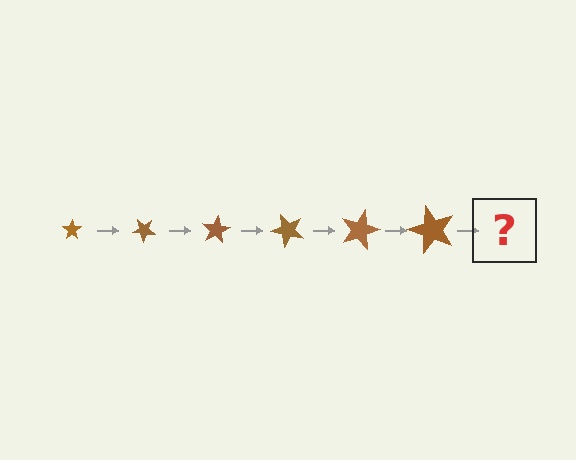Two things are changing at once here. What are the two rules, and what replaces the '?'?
The two rules are that the star grows larger each step and it rotates 40 degrees each step. The '?' should be a star, larger than the previous one and rotated 240 degrees from the start.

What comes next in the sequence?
The next element should be a star, larger than the previous one and rotated 240 degrees from the start.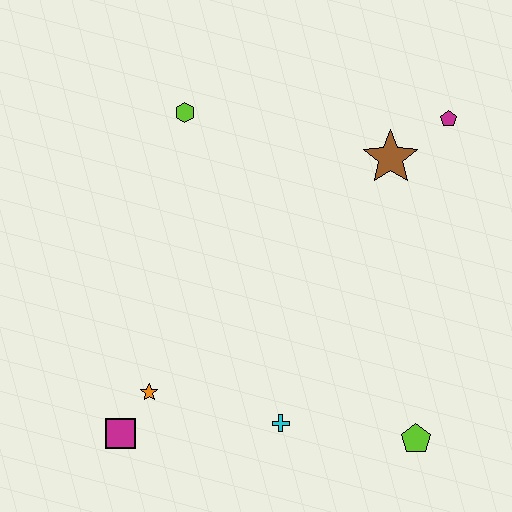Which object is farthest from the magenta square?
The magenta pentagon is farthest from the magenta square.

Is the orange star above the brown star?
No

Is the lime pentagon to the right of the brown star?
Yes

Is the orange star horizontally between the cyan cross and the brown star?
No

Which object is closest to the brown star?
The magenta pentagon is closest to the brown star.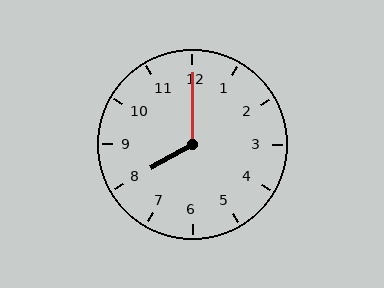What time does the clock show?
8:00.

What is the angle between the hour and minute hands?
Approximately 120 degrees.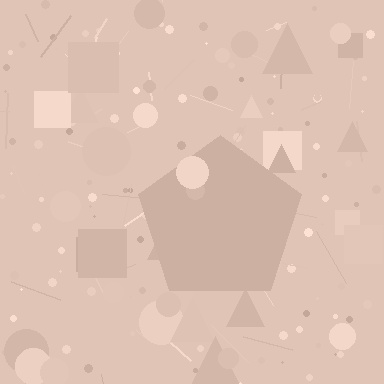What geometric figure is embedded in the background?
A pentagon is embedded in the background.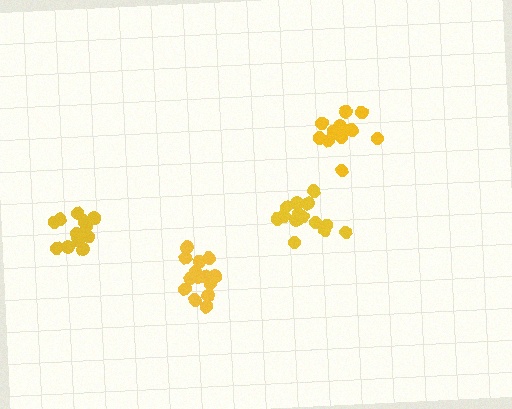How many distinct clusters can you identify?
There are 4 distinct clusters.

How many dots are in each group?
Group 1: 15 dots, Group 2: 14 dots, Group 3: 13 dots, Group 4: 13 dots (55 total).